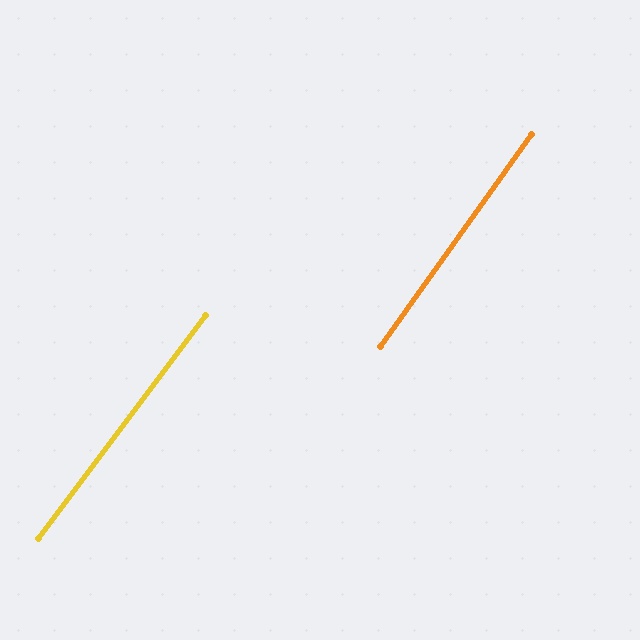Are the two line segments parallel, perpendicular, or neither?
Parallel — their directions differ by only 1.4°.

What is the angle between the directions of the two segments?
Approximately 1 degree.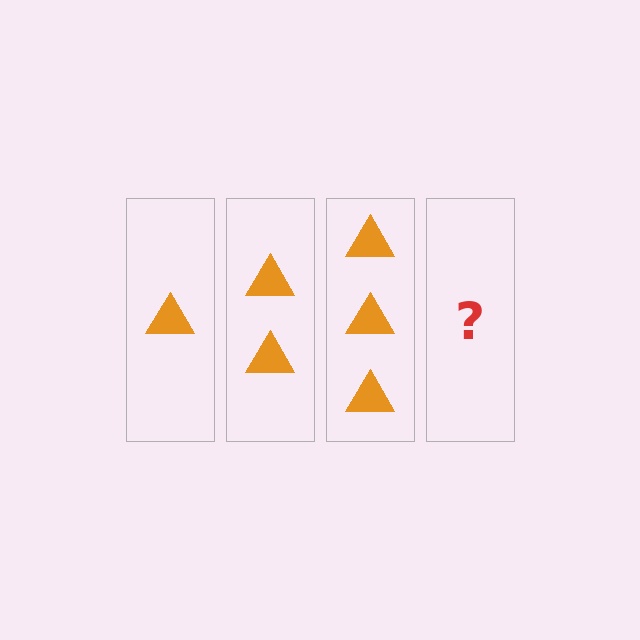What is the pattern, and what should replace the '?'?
The pattern is that each step adds one more triangle. The '?' should be 4 triangles.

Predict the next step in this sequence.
The next step is 4 triangles.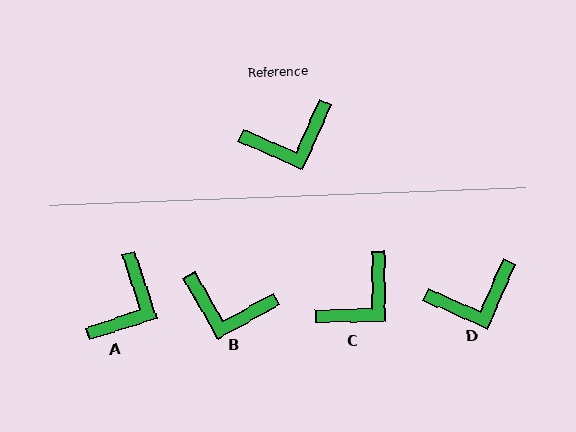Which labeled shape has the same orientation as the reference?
D.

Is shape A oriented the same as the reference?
No, it is off by about 42 degrees.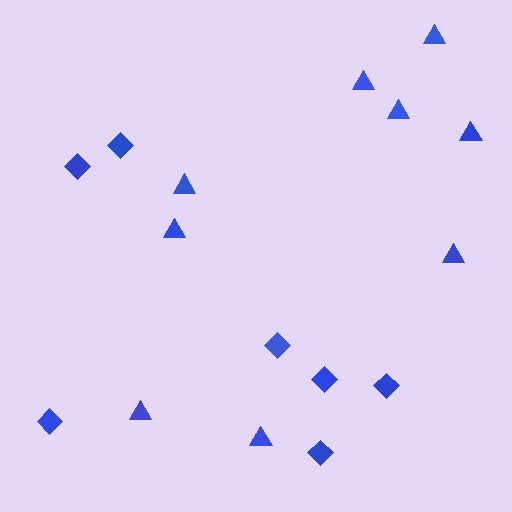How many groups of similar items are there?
There are 2 groups: one group of triangles (9) and one group of diamonds (7).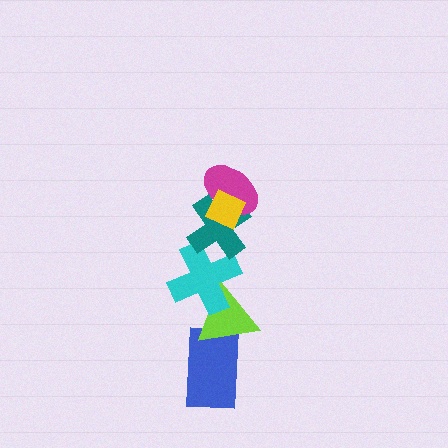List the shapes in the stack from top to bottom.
From top to bottom: the yellow diamond, the magenta ellipse, the teal cross, the cyan cross, the lime triangle, the blue rectangle.